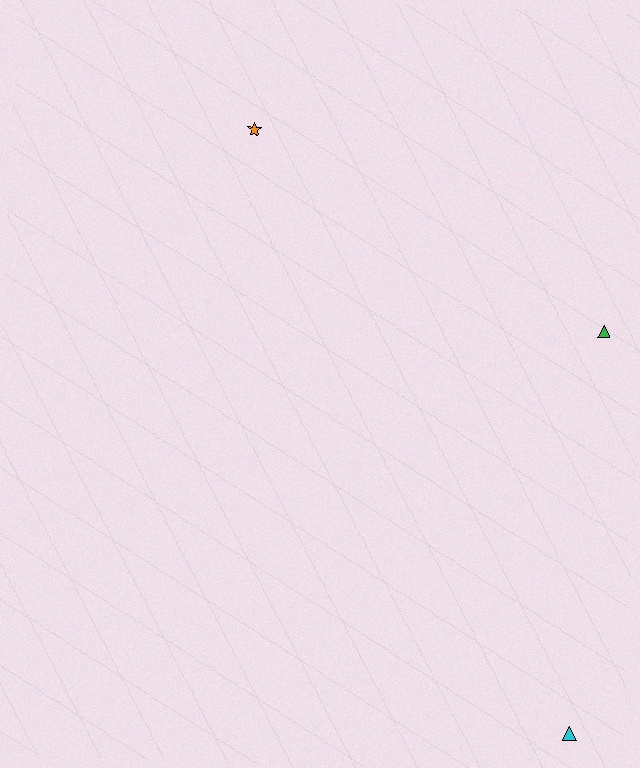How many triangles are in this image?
There are 2 triangles.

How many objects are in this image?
There are 3 objects.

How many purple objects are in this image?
There are no purple objects.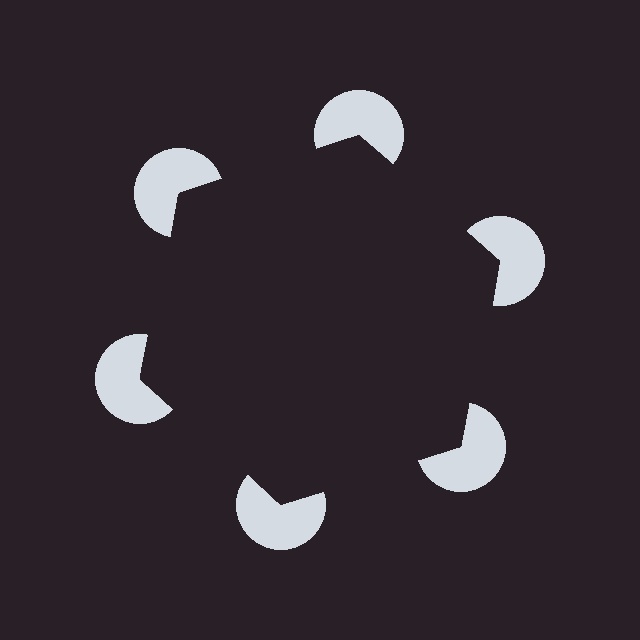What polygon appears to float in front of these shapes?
An illusory hexagon — its edges are inferred from the aligned wedge cuts in the pac-man discs, not physically drawn.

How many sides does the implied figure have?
6 sides.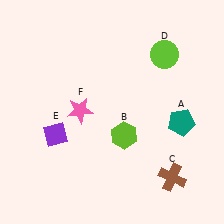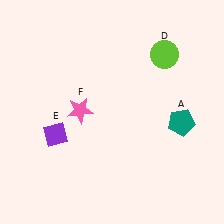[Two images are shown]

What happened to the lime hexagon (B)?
The lime hexagon (B) was removed in Image 2. It was in the bottom-right area of Image 1.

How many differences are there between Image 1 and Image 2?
There are 2 differences between the two images.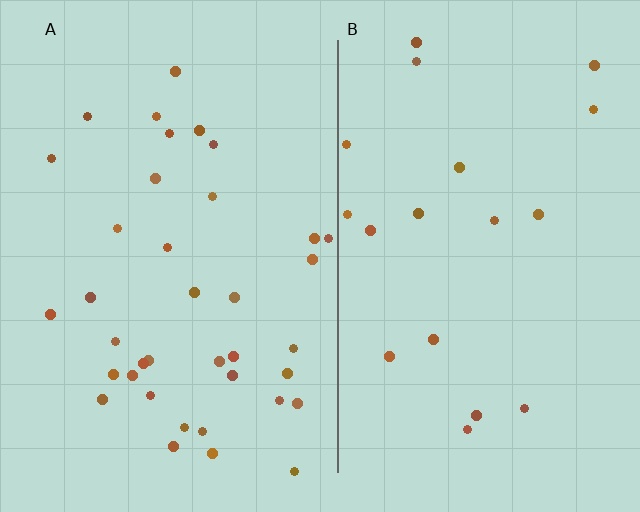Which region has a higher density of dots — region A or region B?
A (the left).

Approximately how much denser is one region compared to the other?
Approximately 2.0× — region A over region B.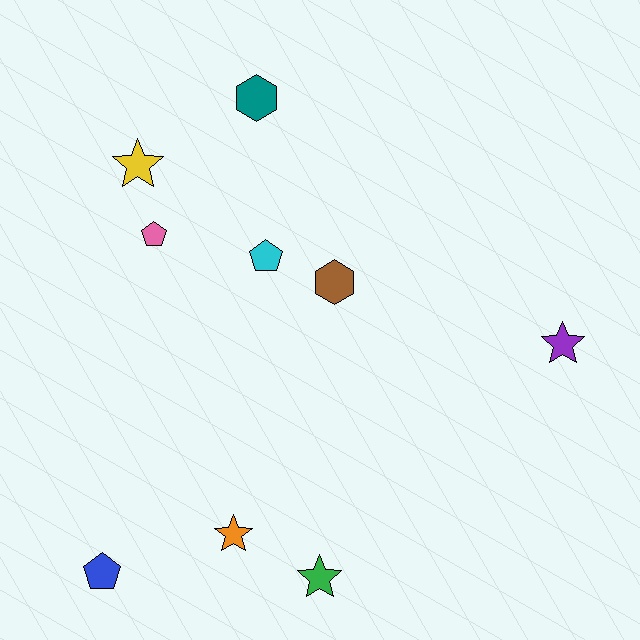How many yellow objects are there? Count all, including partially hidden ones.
There is 1 yellow object.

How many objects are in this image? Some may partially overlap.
There are 9 objects.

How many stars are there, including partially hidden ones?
There are 4 stars.